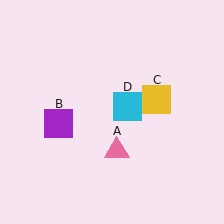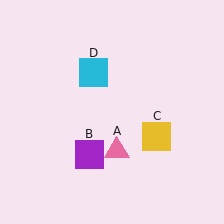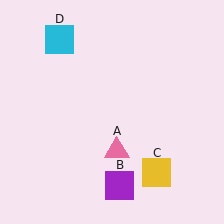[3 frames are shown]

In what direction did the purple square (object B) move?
The purple square (object B) moved down and to the right.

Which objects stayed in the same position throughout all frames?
Pink triangle (object A) remained stationary.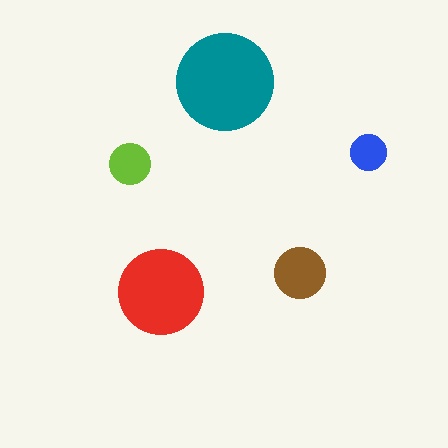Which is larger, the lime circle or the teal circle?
The teal one.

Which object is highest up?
The teal circle is topmost.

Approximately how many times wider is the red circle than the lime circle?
About 2 times wider.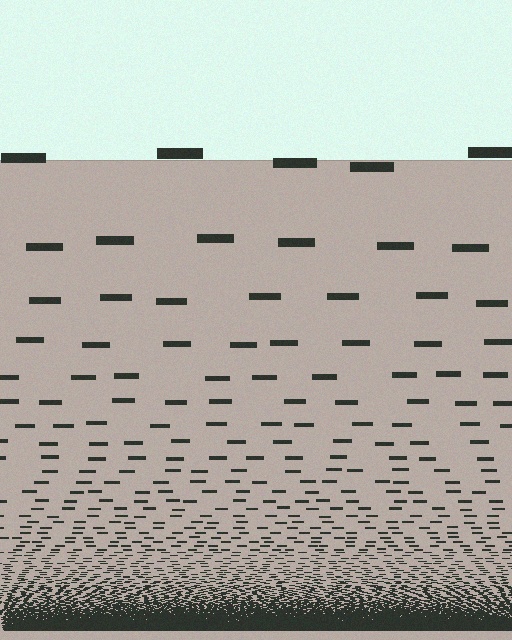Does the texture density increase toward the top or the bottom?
Density increases toward the bottom.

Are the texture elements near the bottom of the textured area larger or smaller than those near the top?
Smaller. The gradient is inverted — elements near the bottom are smaller and denser.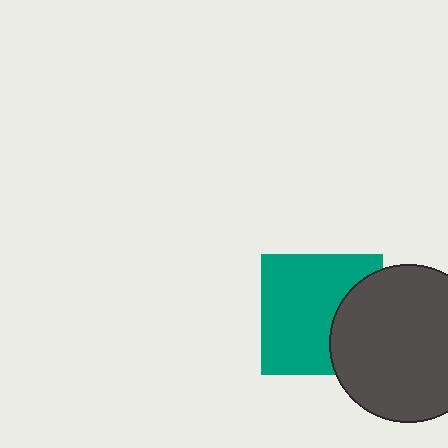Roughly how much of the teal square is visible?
Most of it is visible (roughly 69%).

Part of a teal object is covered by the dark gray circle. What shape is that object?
It is a square.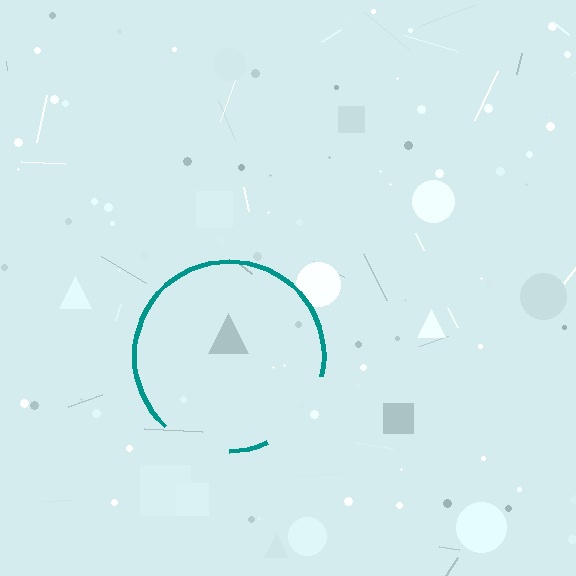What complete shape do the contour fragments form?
The contour fragments form a circle.